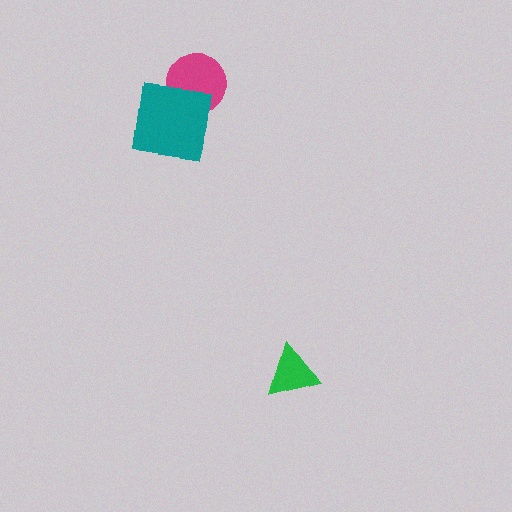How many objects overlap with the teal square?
1 object overlaps with the teal square.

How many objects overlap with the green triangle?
0 objects overlap with the green triangle.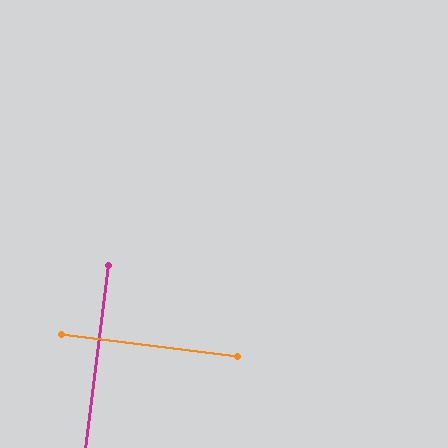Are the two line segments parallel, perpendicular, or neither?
Perpendicular — they meet at approximately 90°.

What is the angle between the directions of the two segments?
Approximately 90 degrees.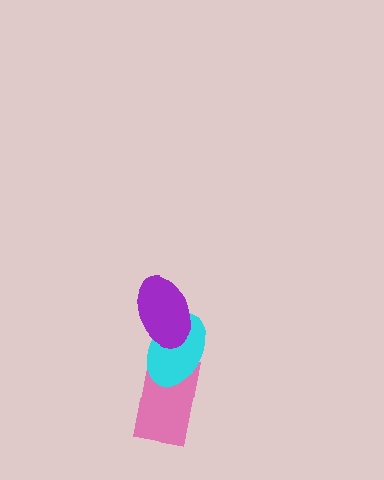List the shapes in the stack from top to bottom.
From top to bottom: the purple ellipse, the cyan ellipse, the pink rectangle.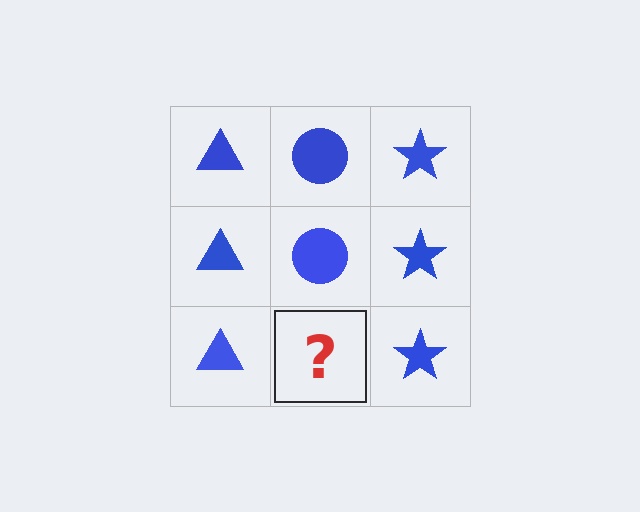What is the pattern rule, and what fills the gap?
The rule is that each column has a consistent shape. The gap should be filled with a blue circle.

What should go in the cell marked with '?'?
The missing cell should contain a blue circle.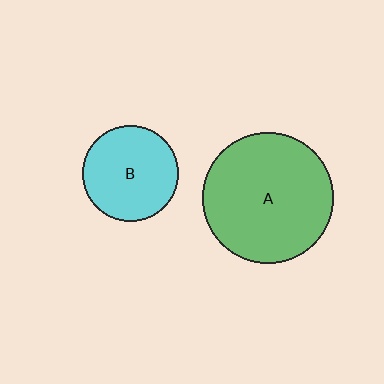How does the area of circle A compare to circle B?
Approximately 1.9 times.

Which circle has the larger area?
Circle A (green).